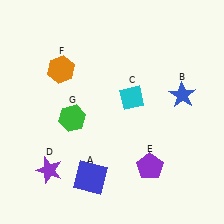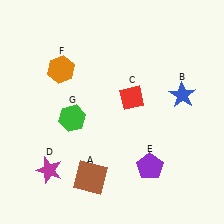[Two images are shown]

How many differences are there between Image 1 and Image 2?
There are 3 differences between the two images.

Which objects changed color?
A changed from blue to brown. C changed from cyan to red. D changed from purple to magenta.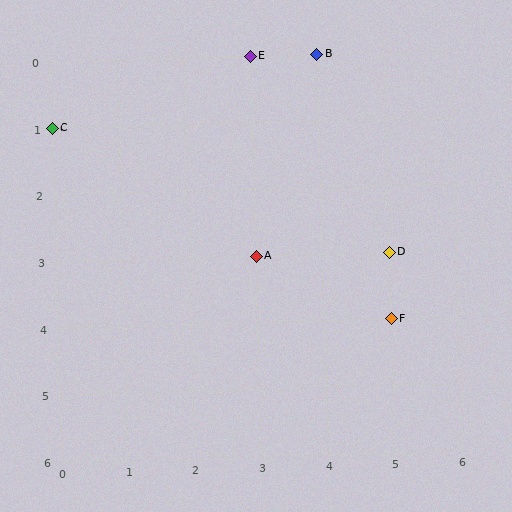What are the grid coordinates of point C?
Point C is at grid coordinates (0, 1).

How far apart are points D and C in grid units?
Points D and C are 5 columns and 2 rows apart (about 5.4 grid units diagonally).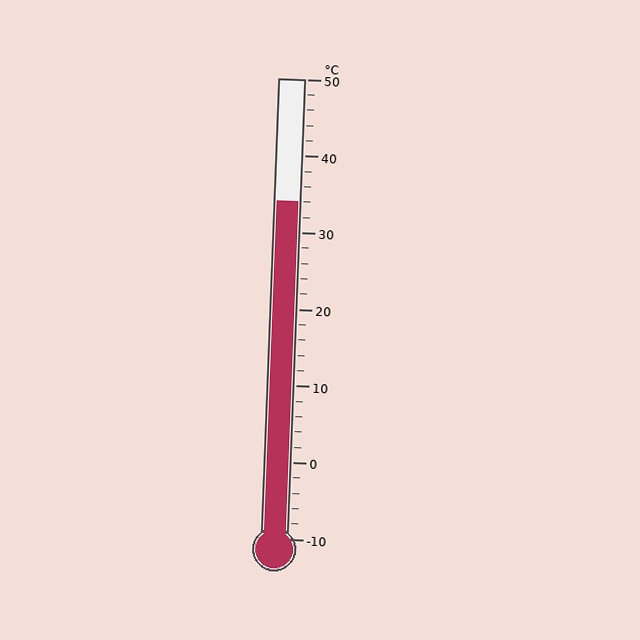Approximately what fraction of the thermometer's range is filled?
The thermometer is filled to approximately 75% of its range.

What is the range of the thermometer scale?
The thermometer scale ranges from -10°C to 50°C.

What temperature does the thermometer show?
The thermometer shows approximately 34°C.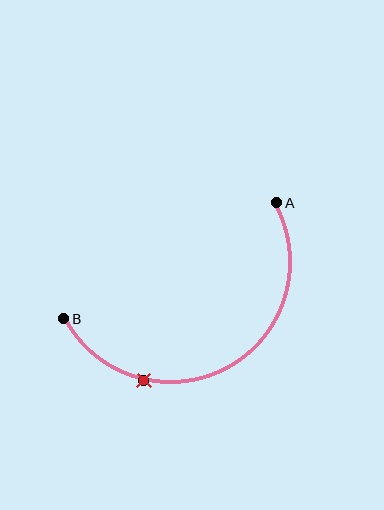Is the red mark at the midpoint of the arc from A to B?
No. The red mark lies on the arc but is closer to endpoint B. The arc midpoint would be at the point on the curve equidistant along the arc from both A and B.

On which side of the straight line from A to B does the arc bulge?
The arc bulges below the straight line connecting A and B.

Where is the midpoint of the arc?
The arc midpoint is the point on the curve farthest from the straight line joining A and B. It sits below that line.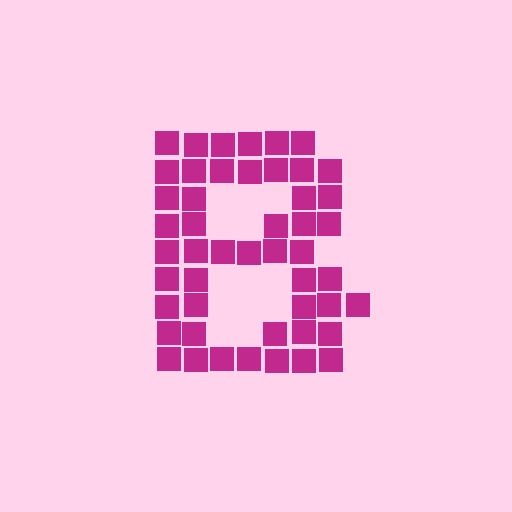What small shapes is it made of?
It is made of small squares.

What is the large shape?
The large shape is the letter B.